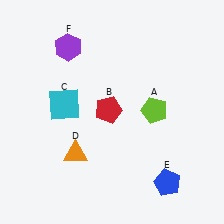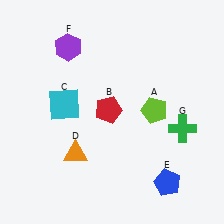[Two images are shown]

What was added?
A green cross (G) was added in Image 2.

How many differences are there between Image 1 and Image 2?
There is 1 difference between the two images.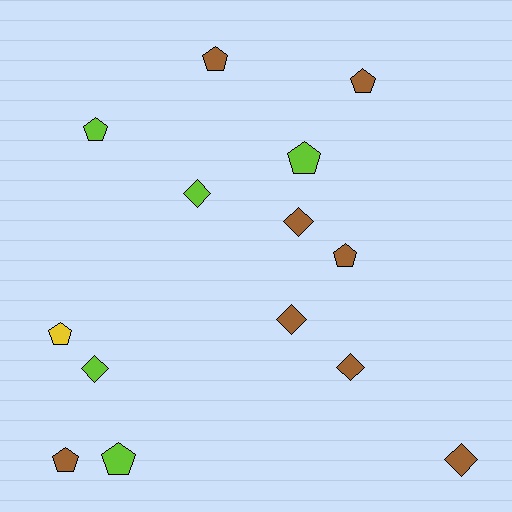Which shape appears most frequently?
Pentagon, with 8 objects.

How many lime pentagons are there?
There are 3 lime pentagons.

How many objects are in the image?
There are 14 objects.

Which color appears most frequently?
Brown, with 8 objects.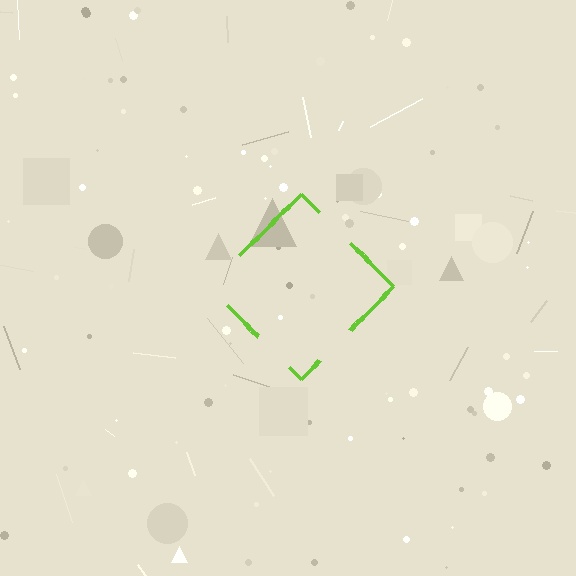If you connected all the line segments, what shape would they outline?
They would outline a diamond.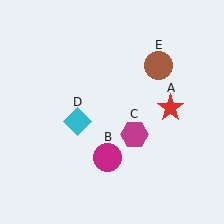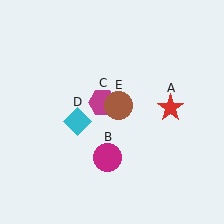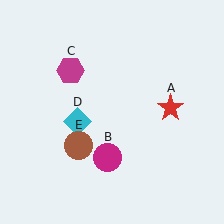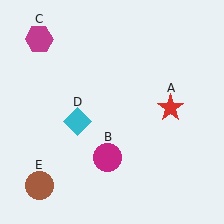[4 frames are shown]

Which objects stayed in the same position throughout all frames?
Red star (object A) and magenta circle (object B) and cyan diamond (object D) remained stationary.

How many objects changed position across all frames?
2 objects changed position: magenta hexagon (object C), brown circle (object E).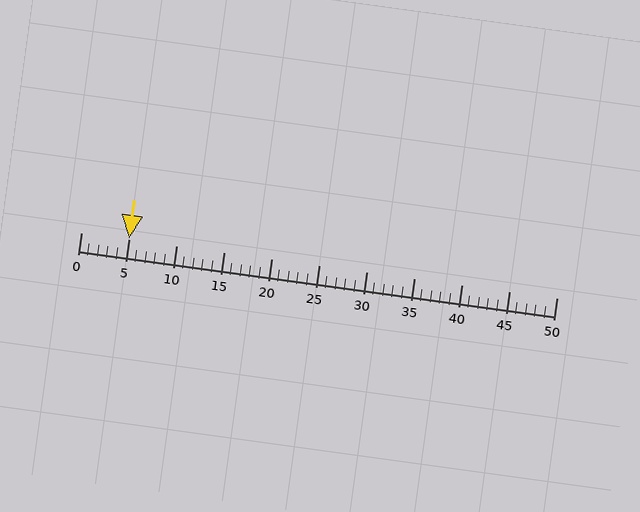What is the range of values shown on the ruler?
The ruler shows values from 0 to 50.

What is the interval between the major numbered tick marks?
The major tick marks are spaced 5 units apart.